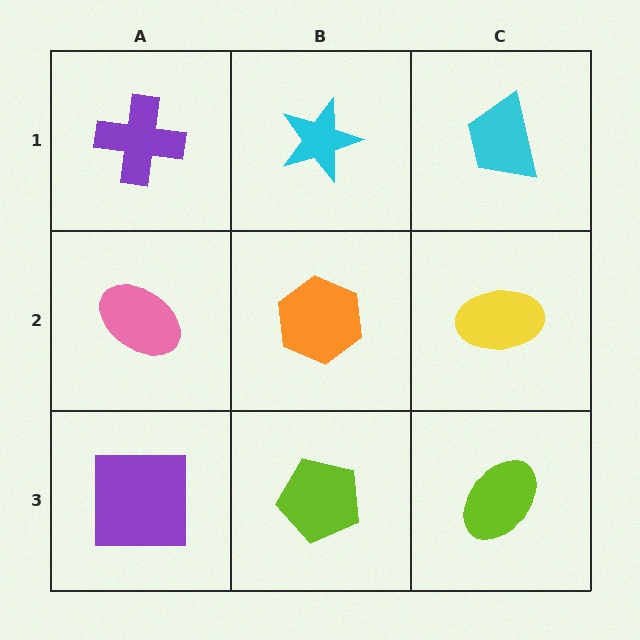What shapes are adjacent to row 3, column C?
A yellow ellipse (row 2, column C), a lime pentagon (row 3, column B).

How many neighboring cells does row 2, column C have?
3.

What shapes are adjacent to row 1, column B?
An orange hexagon (row 2, column B), a purple cross (row 1, column A), a cyan trapezoid (row 1, column C).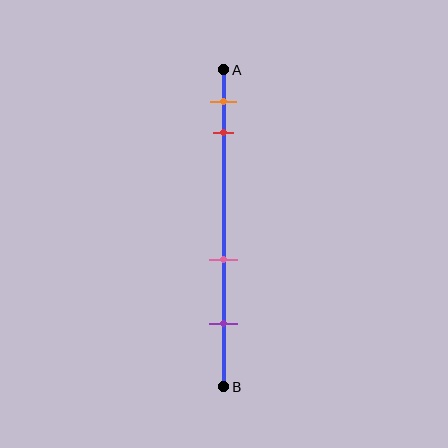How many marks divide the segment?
There are 4 marks dividing the segment.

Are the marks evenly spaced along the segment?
No, the marks are not evenly spaced.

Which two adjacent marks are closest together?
The orange and red marks are the closest adjacent pair.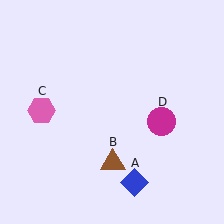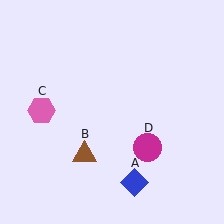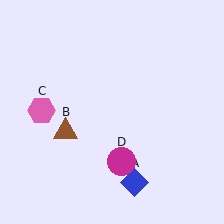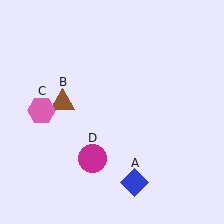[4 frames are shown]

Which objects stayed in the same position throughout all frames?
Blue diamond (object A) and pink hexagon (object C) remained stationary.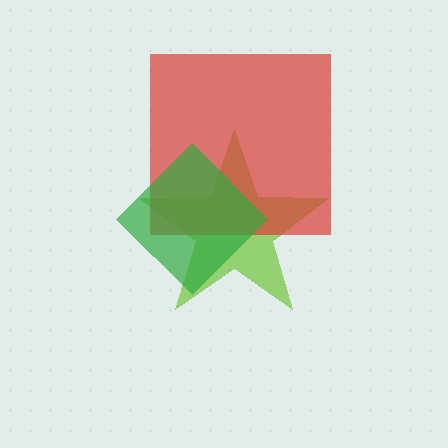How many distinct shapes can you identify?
There are 3 distinct shapes: a lime star, a red square, a green diamond.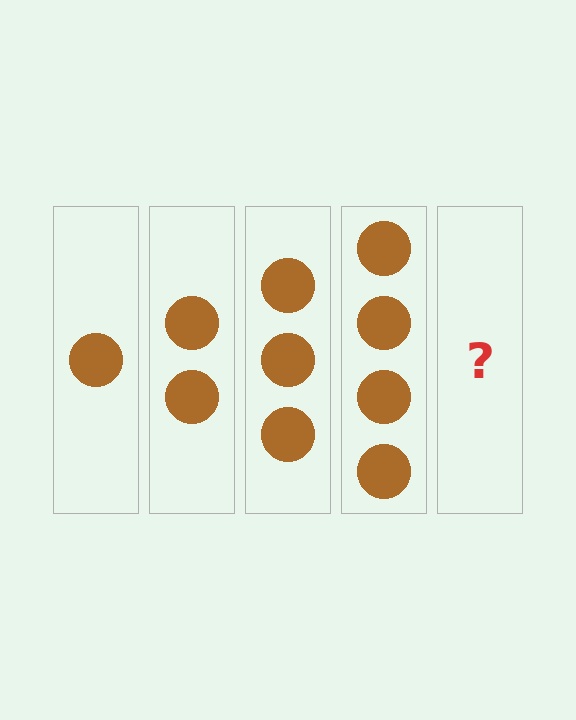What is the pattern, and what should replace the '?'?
The pattern is that each step adds one more circle. The '?' should be 5 circles.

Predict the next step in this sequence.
The next step is 5 circles.